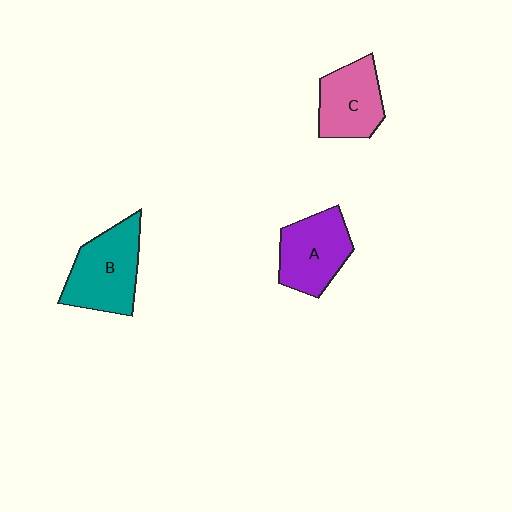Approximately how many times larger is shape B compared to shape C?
Approximately 1.3 times.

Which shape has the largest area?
Shape B (teal).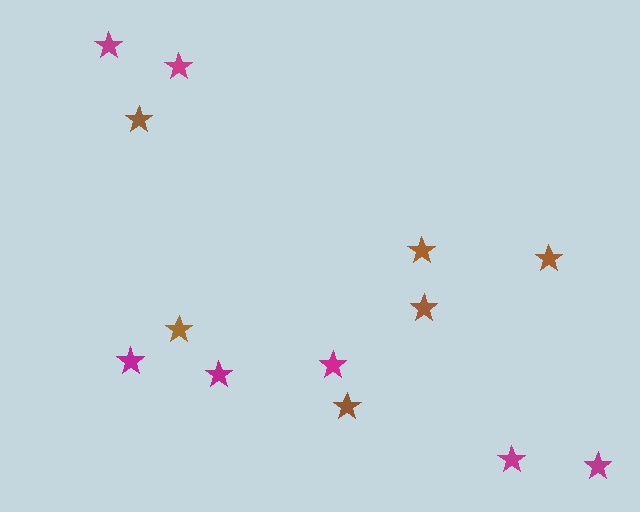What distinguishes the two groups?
There are 2 groups: one group of brown stars (6) and one group of magenta stars (7).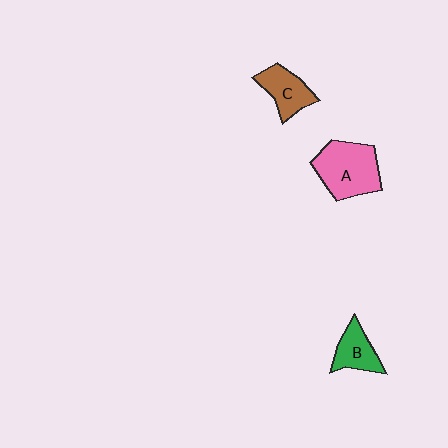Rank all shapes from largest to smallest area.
From largest to smallest: A (pink), C (brown), B (green).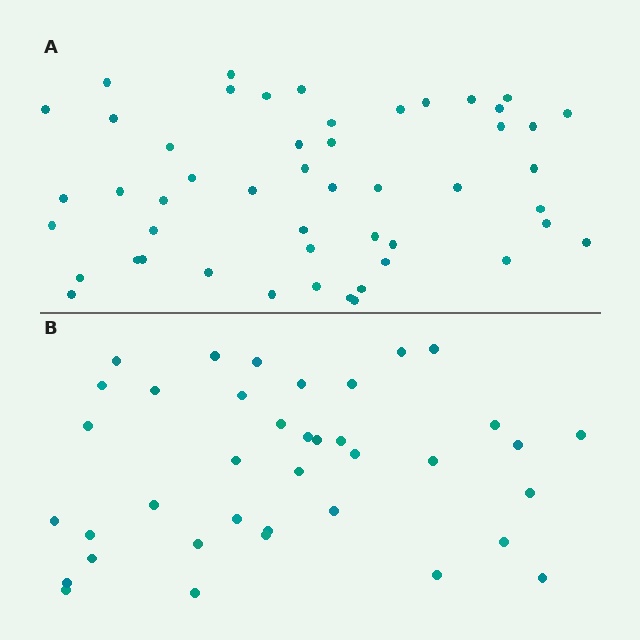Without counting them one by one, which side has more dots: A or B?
Region A (the top region) has more dots.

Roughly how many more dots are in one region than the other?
Region A has roughly 12 or so more dots than region B.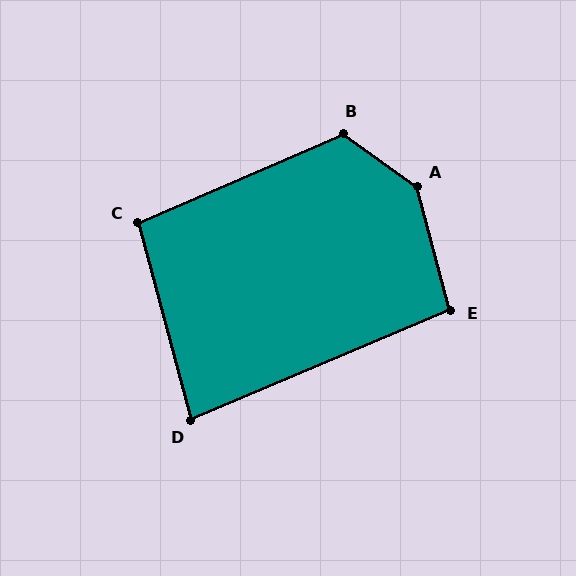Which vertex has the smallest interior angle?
D, at approximately 82 degrees.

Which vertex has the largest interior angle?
A, at approximately 141 degrees.